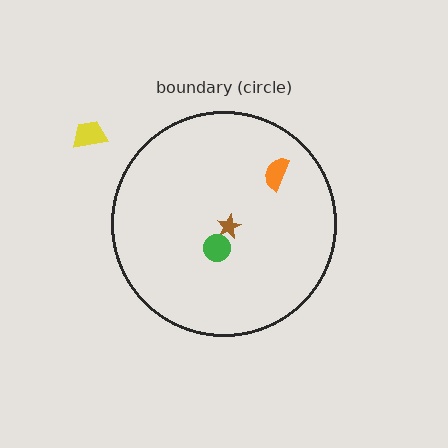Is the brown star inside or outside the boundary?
Inside.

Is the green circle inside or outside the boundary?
Inside.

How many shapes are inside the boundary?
3 inside, 1 outside.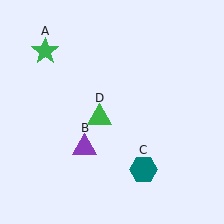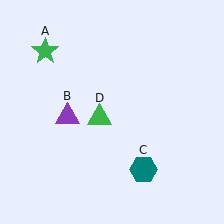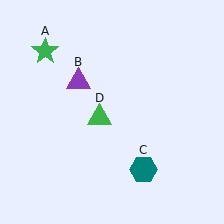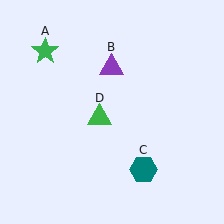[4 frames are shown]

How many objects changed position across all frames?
1 object changed position: purple triangle (object B).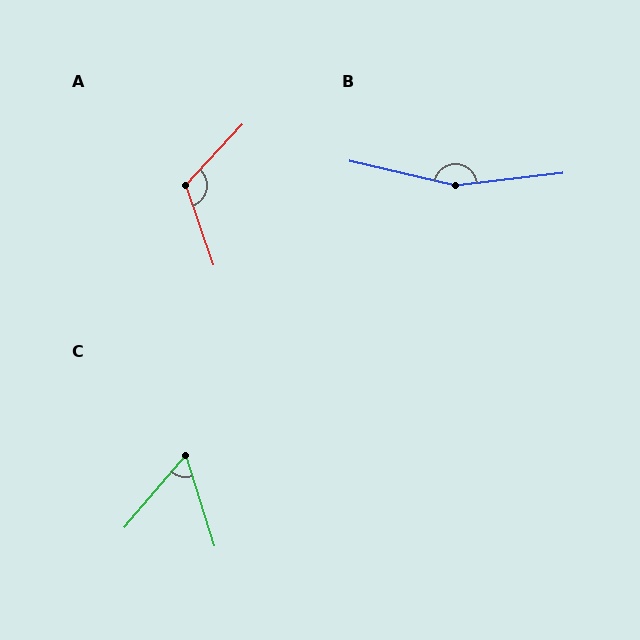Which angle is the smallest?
C, at approximately 58 degrees.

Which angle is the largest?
B, at approximately 160 degrees.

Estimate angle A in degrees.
Approximately 118 degrees.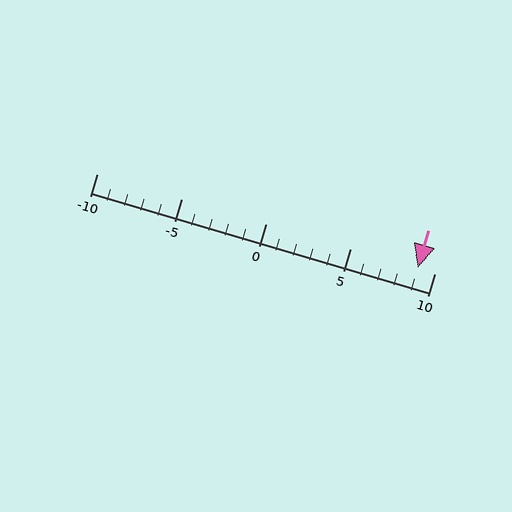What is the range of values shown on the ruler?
The ruler shows values from -10 to 10.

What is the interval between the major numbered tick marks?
The major tick marks are spaced 5 units apart.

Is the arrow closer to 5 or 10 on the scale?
The arrow is closer to 10.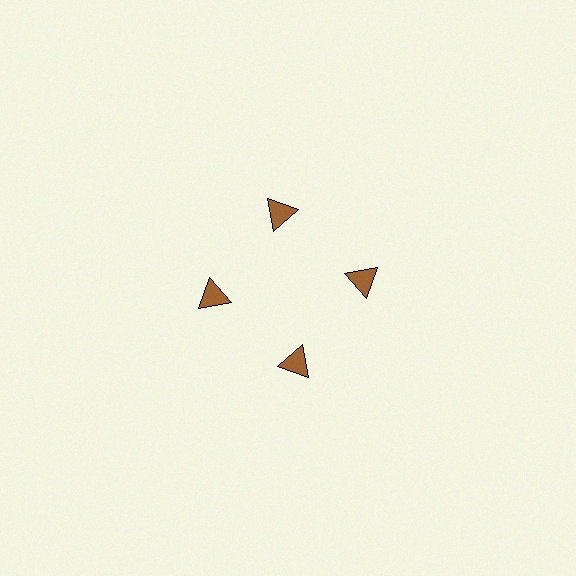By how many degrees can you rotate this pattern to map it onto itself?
The pattern maps onto itself every 90 degrees of rotation.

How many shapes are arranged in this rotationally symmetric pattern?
There are 4 shapes, arranged in 4 groups of 1.